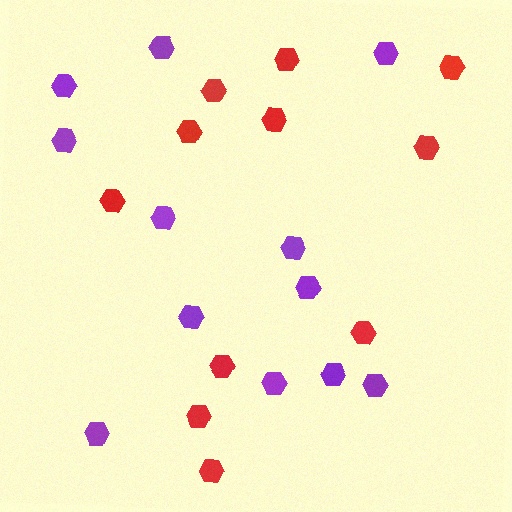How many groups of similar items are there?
There are 2 groups: one group of red hexagons (11) and one group of purple hexagons (12).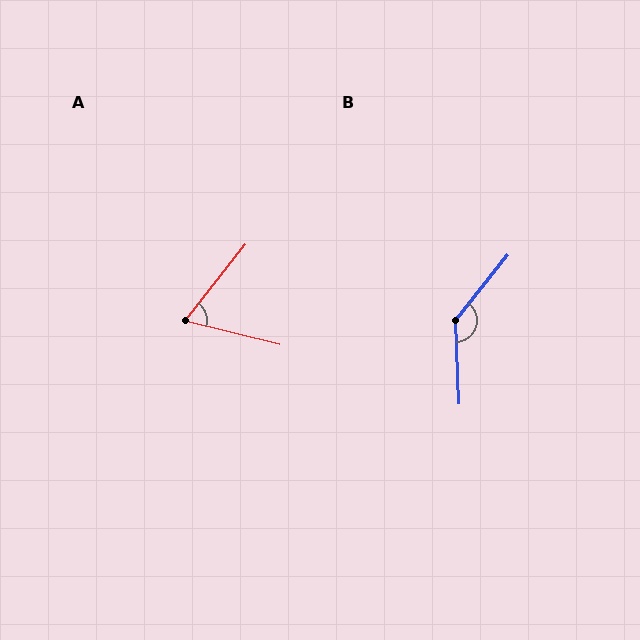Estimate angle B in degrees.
Approximately 139 degrees.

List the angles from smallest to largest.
A (65°), B (139°).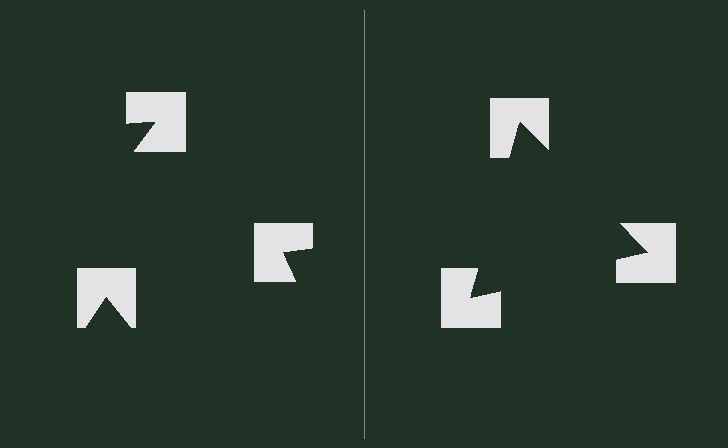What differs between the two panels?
The notched squares are positioned identically on both sides; only the wedge orientations differ. On the right they align to a triangle; on the left they are misaligned.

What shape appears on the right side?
An illusory triangle.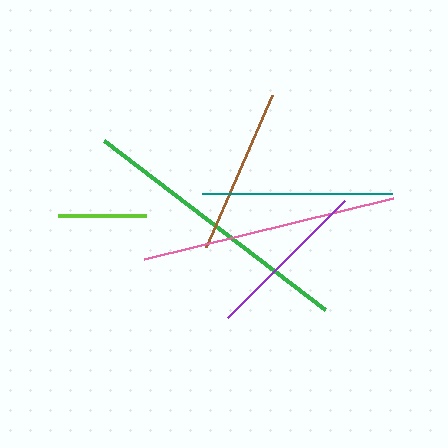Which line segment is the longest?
The green line is the longest at approximately 278 pixels.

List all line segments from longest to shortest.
From longest to shortest: green, pink, teal, brown, purple, lime.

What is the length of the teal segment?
The teal segment is approximately 191 pixels long.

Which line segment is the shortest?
The lime line is the shortest at approximately 88 pixels.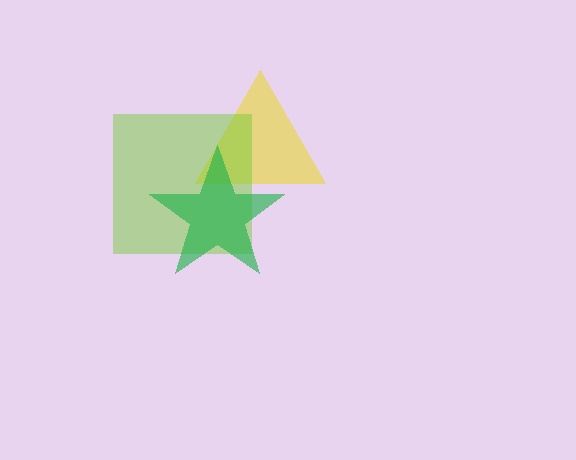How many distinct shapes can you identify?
There are 3 distinct shapes: a yellow triangle, a lime square, a green star.